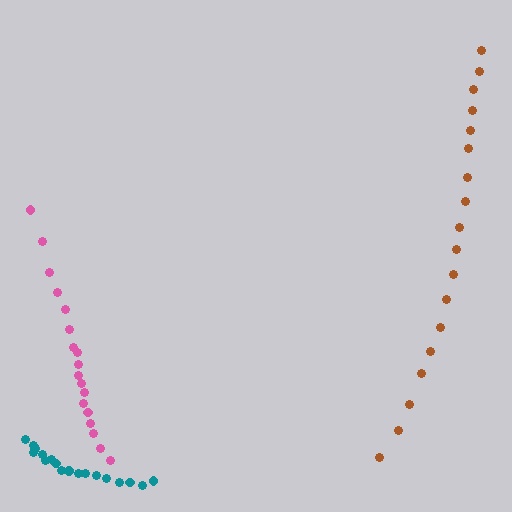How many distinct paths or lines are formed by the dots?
There are 3 distinct paths.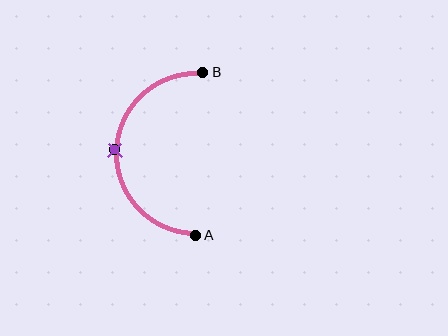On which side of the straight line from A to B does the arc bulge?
The arc bulges to the left of the straight line connecting A and B.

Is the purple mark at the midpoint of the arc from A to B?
Yes. The purple mark lies on the arc at equal arc-length from both A and B — it is the arc midpoint.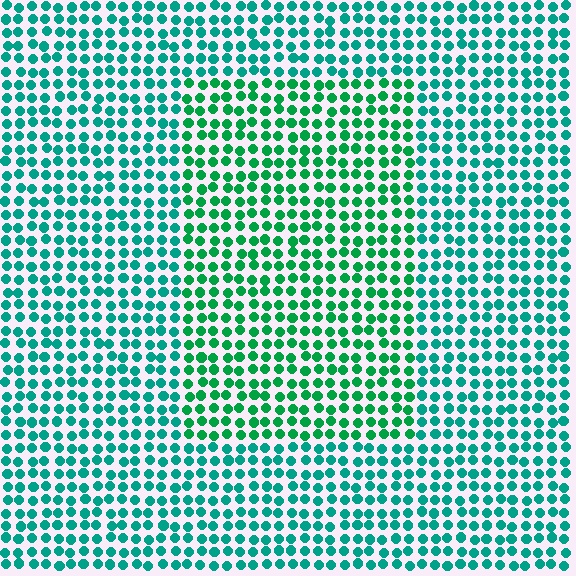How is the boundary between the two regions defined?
The boundary is defined purely by a slight shift in hue (about 26 degrees). Spacing, size, and orientation are identical on both sides.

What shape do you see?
I see a rectangle.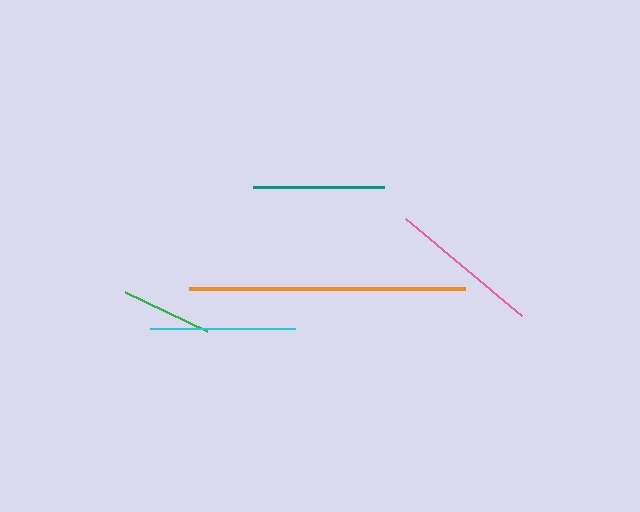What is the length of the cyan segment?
The cyan segment is approximately 145 pixels long.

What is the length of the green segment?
The green segment is approximately 91 pixels long.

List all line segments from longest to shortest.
From longest to shortest: orange, pink, cyan, teal, green.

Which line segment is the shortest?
The green line is the shortest at approximately 91 pixels.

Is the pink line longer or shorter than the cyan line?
The pink line is longer than the cyan line.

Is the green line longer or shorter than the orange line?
The orange line is longer than the green line.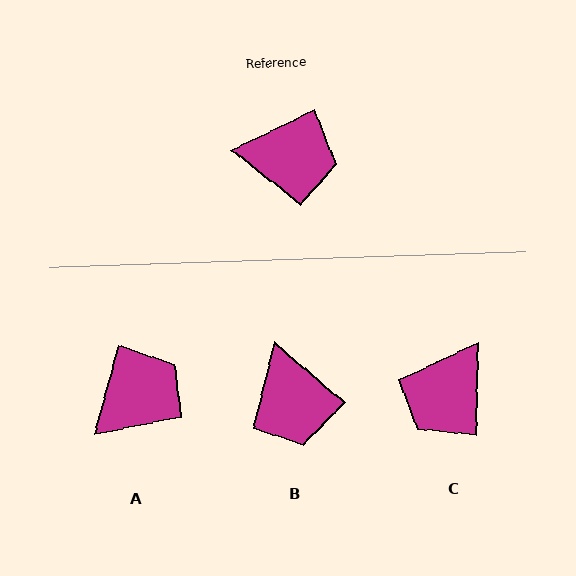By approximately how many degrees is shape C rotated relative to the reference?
Approximately 117 degrees clockwise.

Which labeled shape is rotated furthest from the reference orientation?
C, about 117 degrees away.